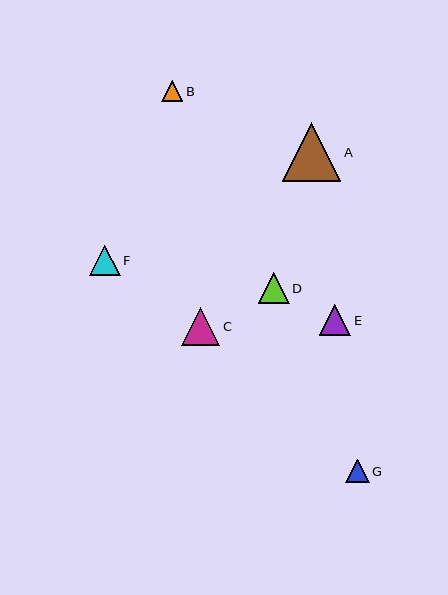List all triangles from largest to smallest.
From largest to smallest: A, C, E, F, D, G, B.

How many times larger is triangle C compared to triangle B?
Triangle C is approximately 1.8 times the size of triangle B.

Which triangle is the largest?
Triangle A is the largest with a size of approximately 58 pixels.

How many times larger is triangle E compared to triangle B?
Triangle E is approximately 1.5 times the size of triangle B.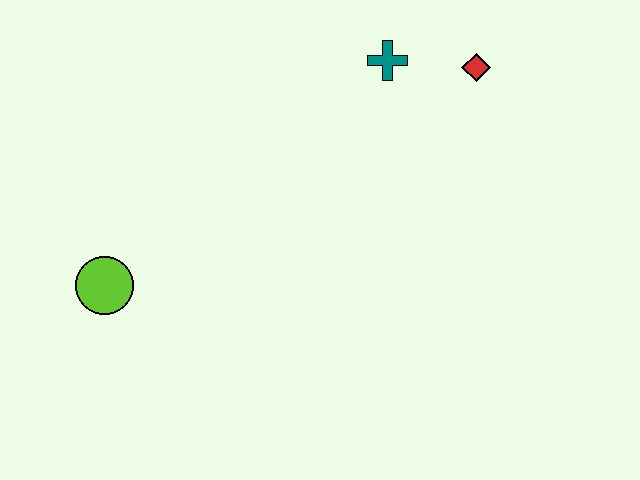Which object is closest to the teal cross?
The red diamond is closest to the teal cross.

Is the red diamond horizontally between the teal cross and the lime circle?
No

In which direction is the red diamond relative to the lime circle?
The red diamond is to the right of the lime circle.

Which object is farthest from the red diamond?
The lime circle is farthest from the red diamond.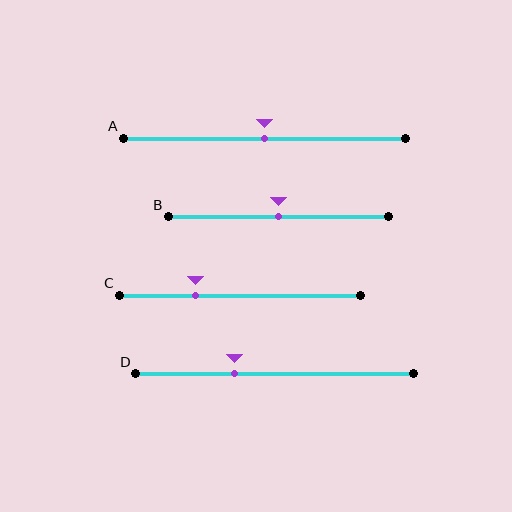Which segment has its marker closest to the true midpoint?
Segment A has its marker closest to the true midpoint.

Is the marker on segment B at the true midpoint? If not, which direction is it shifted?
Yes, the marker on segment B is at the true midpoint.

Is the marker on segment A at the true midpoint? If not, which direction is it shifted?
Yes, the marker on segment A is at the true midpoint.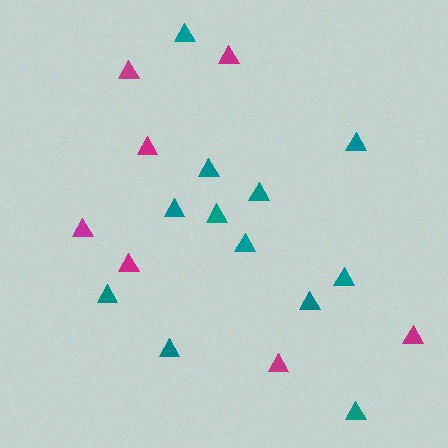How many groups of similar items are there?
There are 2 groups: one group of teal triangles (12) and one group of magenta triangles (7).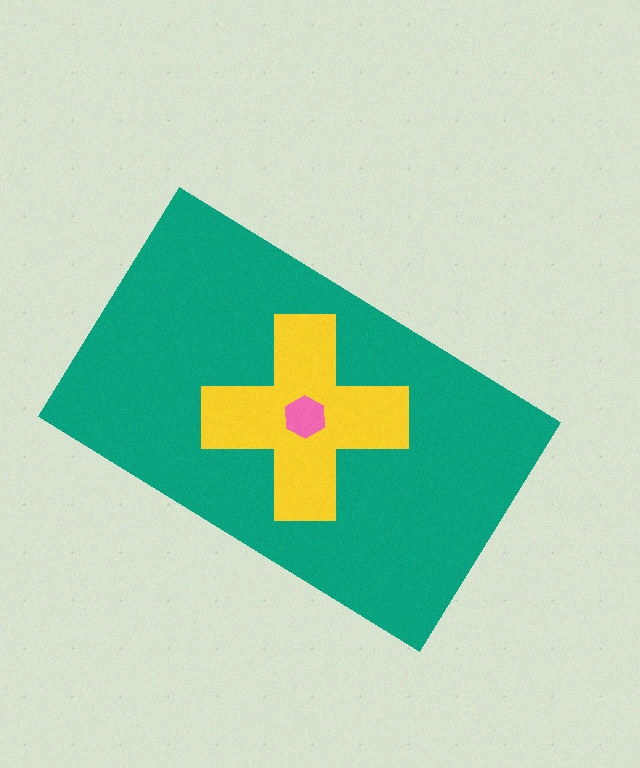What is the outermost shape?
The teal rectangle.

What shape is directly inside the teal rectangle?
The yellow cross.